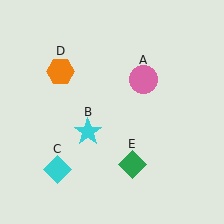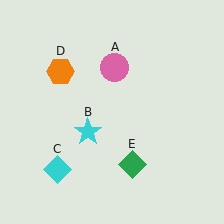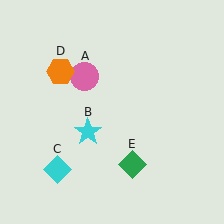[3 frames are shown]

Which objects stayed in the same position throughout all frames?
Cyan star (object B) and cyan diamond (object C) and orange hexagon (object D) and green diamond (object E) remained stationary.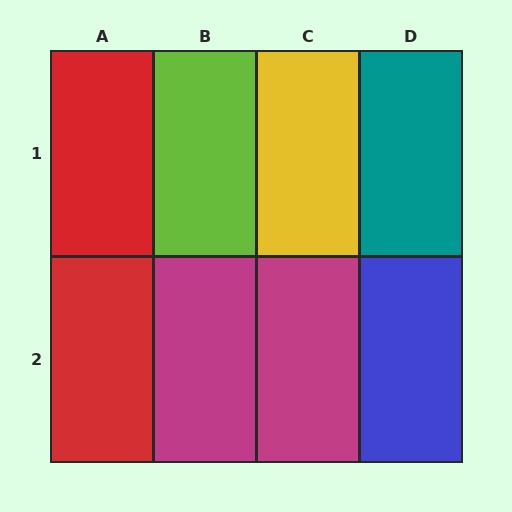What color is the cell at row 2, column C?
Magenta.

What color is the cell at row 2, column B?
Magenta.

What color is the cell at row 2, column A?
Red.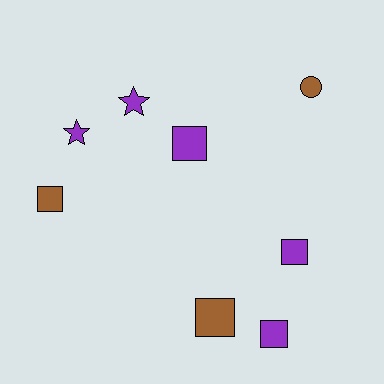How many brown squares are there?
There are 2 brown squares.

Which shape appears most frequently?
Square, with 5 objects.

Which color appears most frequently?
Purple, with 5 objects.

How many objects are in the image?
There are 8 objects.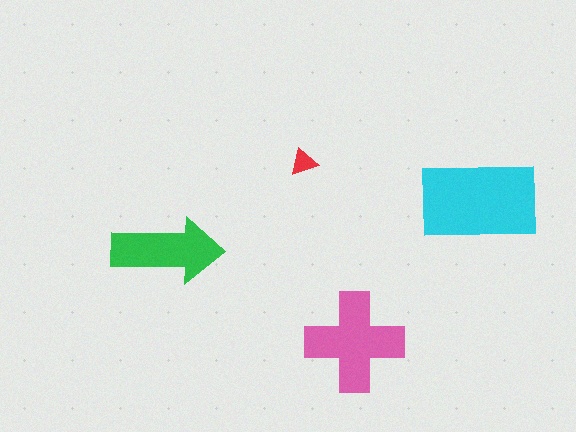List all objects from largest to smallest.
The cyan rectangle, the pink cross, the green arrow, the red triangle.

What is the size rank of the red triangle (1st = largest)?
4th.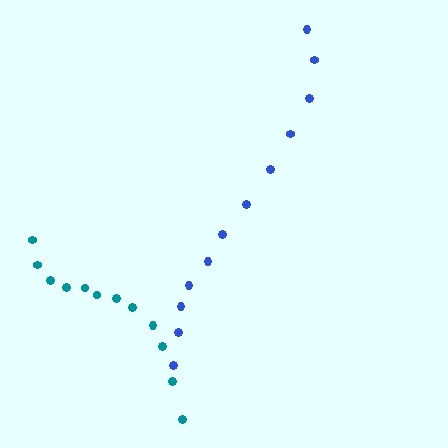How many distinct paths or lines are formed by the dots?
There are 2 distinct paths.